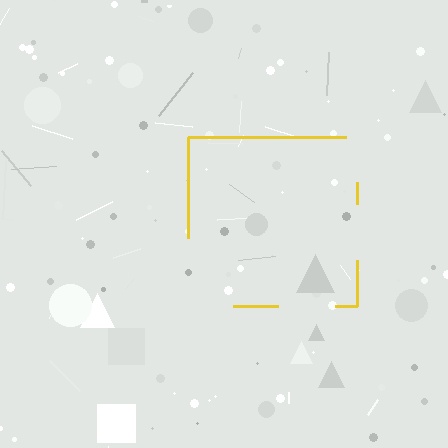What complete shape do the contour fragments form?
The contour fragments form a square.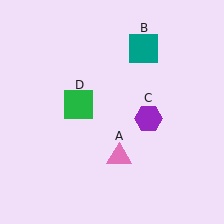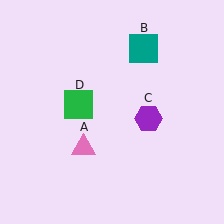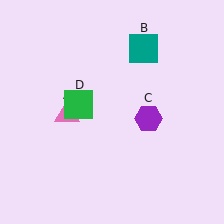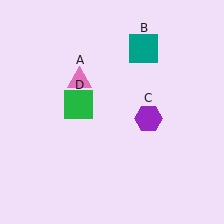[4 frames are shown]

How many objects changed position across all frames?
1 object changed position: pink triangle (object A).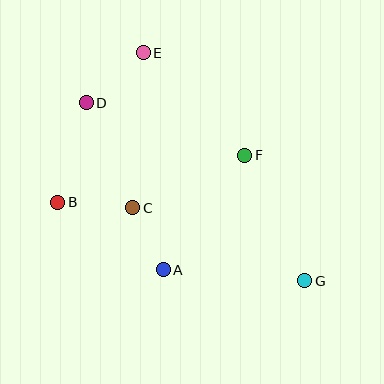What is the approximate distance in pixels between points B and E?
The distance between B and E is approximately 172 pixels.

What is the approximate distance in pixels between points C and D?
The distance between C and D is approximately 115 pixels.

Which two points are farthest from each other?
Points D and G are farthest from each other.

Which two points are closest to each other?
Points A and C are closest to each other.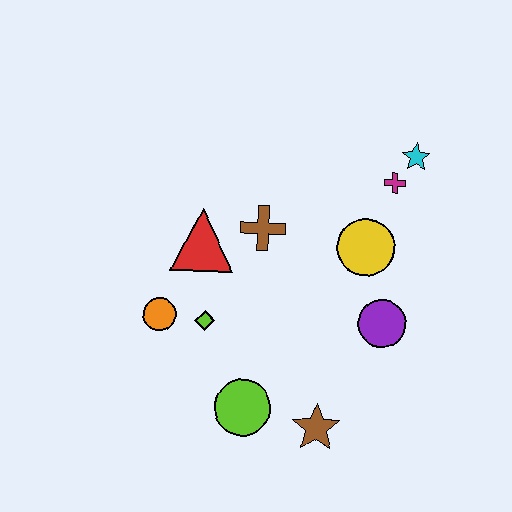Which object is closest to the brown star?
The lime circle is closest to the brown star.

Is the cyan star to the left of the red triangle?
No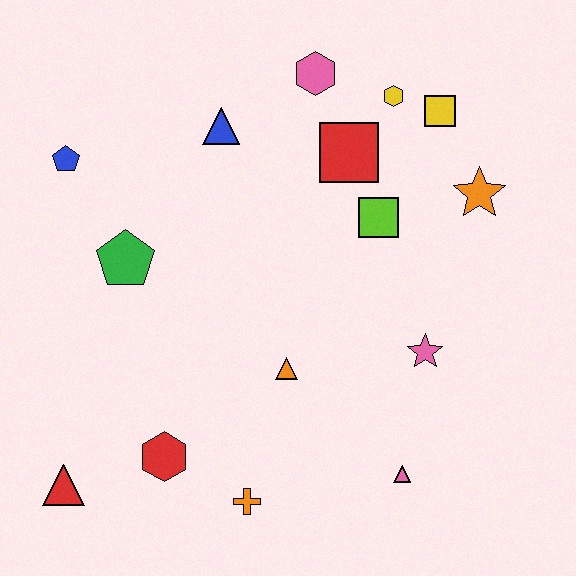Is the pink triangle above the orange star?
No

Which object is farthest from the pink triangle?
The blue pentagon is farthest from the pink triangle.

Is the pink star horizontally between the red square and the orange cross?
No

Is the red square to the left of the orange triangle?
No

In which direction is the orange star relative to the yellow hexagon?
The orange star is below the yellow hexagon.